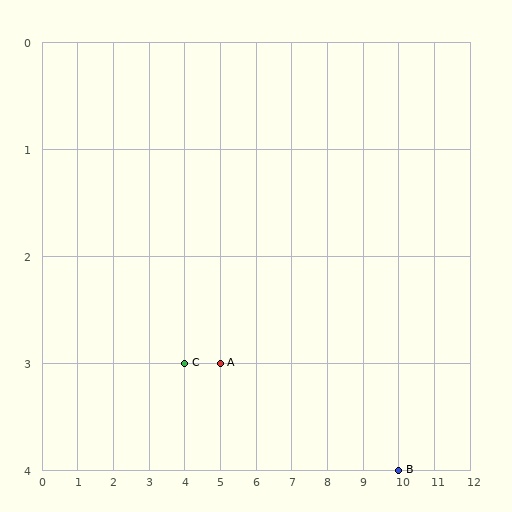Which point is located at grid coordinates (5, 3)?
Point A is at (5, 3).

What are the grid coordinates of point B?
Point B is at grid coordinates (10, 4).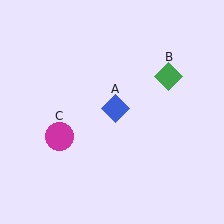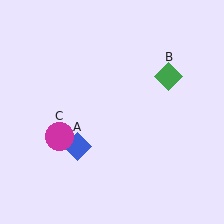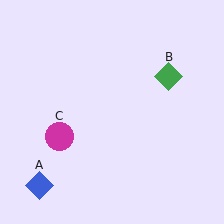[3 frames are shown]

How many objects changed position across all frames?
1 object changed position: blue diamond (object A).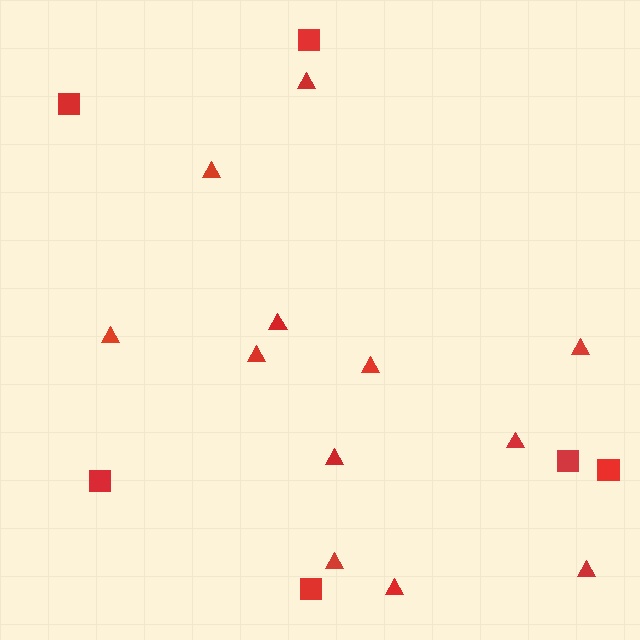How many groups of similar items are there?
There are 2 groups: one group of triangles (12) and one group of squares (6).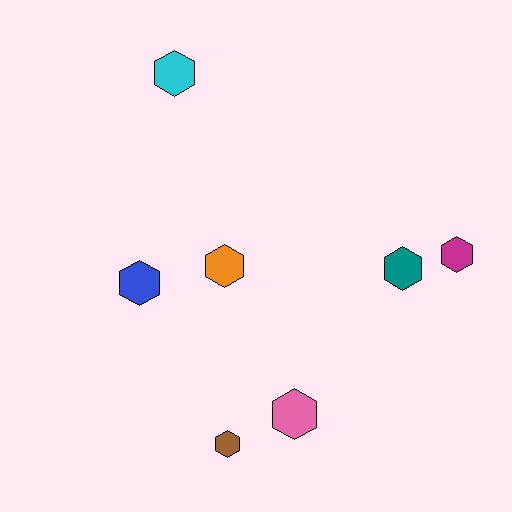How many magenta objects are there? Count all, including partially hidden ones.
There is 1 magenta object.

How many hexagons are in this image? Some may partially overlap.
There are 7 hexagons.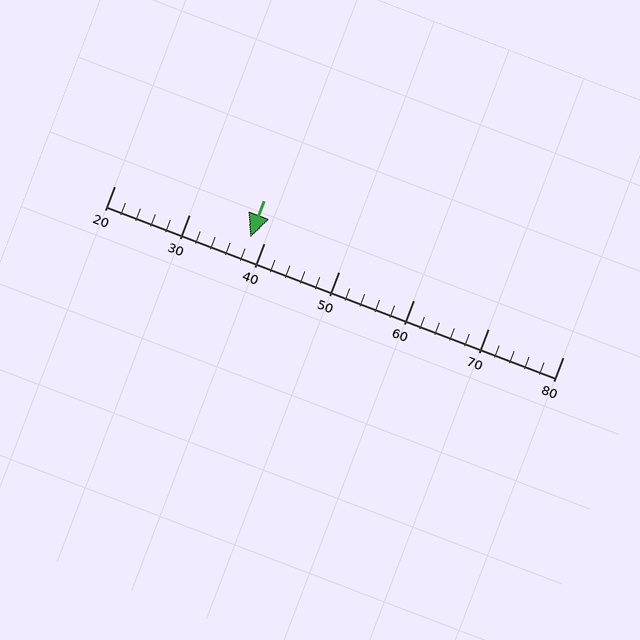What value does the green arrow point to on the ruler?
The green arrow points to approximately 38.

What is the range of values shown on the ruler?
The ruler shows values from 20 to 80.